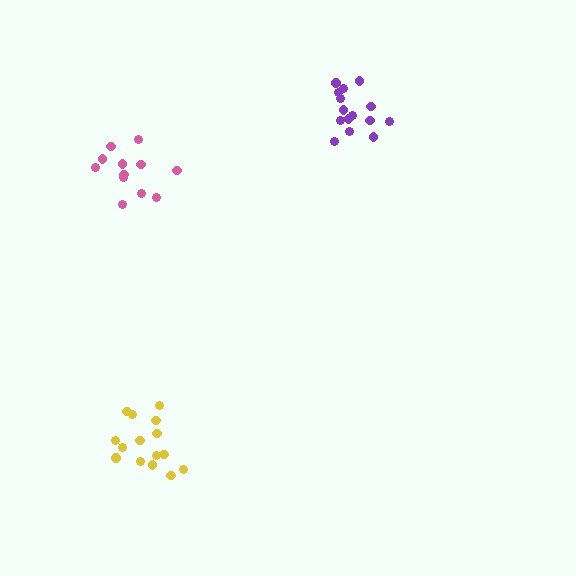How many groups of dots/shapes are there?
There are 3 groups.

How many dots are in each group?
Group 1: 15 dots, Group 2: 12 dots, Group 3: 15 dots (42 total).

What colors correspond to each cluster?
The clusters are colored: yellow, pink, purple.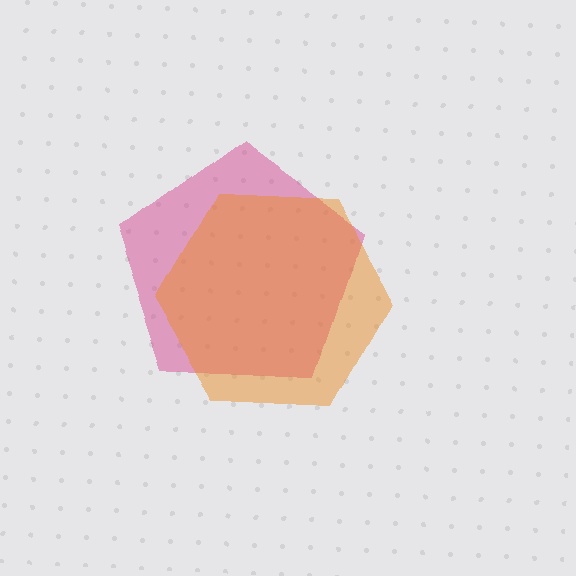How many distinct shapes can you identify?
There are 2 distinct shapes: a magenta pentagon, an orange hexagon.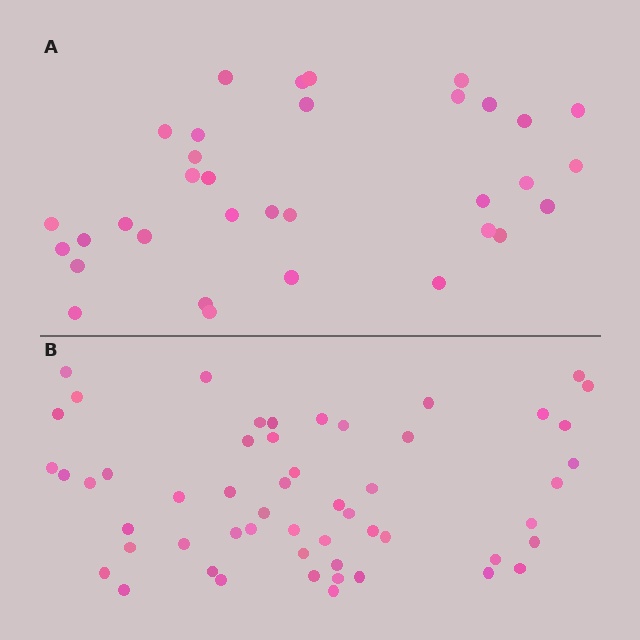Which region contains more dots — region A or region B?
Region B (the bottom region) has more dots.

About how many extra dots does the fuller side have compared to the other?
Region B has approximately 20 more dots than region A.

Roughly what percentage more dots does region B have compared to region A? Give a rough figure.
About 60% more.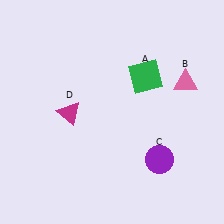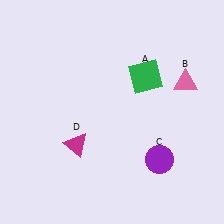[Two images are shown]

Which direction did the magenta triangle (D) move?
The magenta triangle (D) moved down.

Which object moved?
The magenta triangle (D) moved down.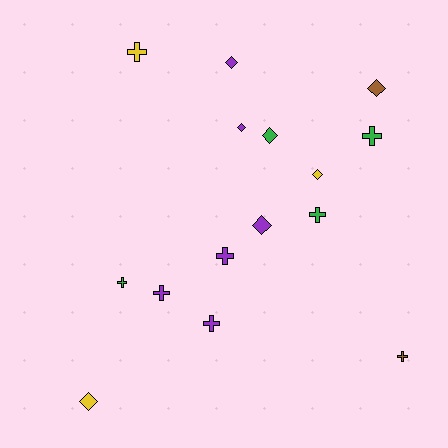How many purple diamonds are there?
There are 3 purple diamonds.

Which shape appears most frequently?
Cross, with 8 objects.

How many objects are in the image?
There are 15 objects.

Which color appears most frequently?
Purple, with 6 objects.